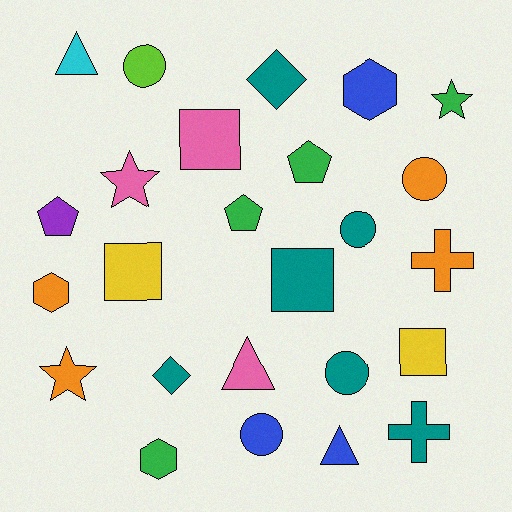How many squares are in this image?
There are 4 squares.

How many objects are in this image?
There are 25 objects.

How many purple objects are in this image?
There is 1 purple object.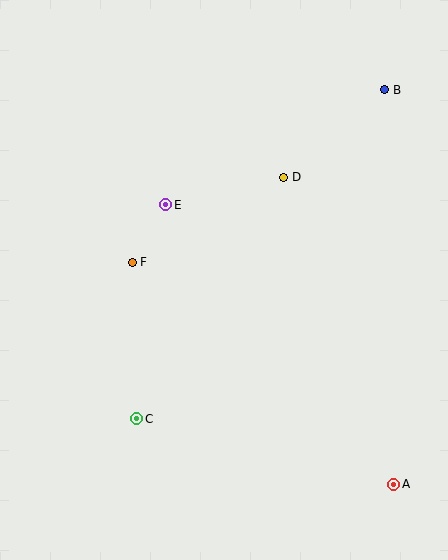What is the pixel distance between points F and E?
The distance between F and E is 67 pixels.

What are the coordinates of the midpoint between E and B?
The midpoint between E and B is at (275, 147).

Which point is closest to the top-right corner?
Point B is closest to the top-right corner.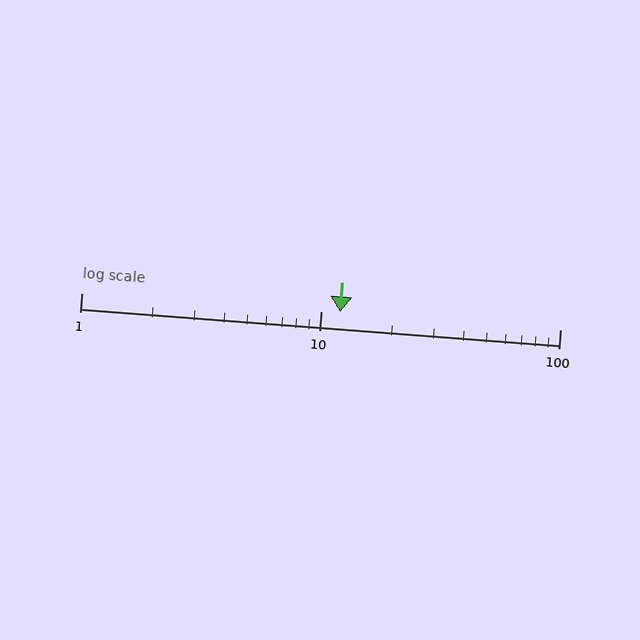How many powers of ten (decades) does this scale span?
The scale spans 2 decades, from 1 to 100.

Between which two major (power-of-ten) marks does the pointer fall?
The pointer is between 10 and 100.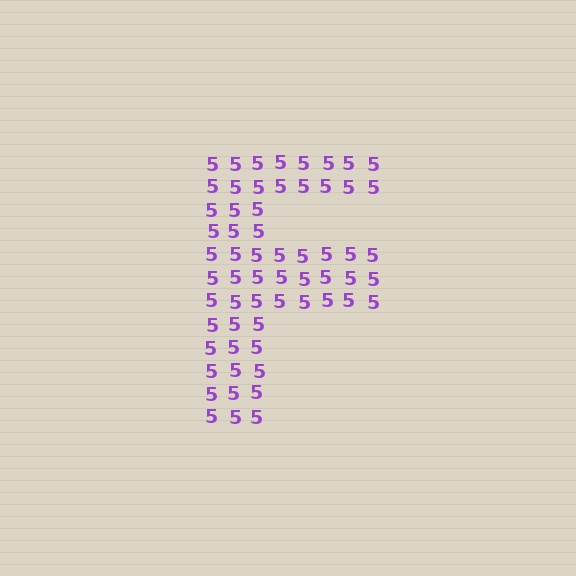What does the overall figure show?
The overall figure shows the letter F.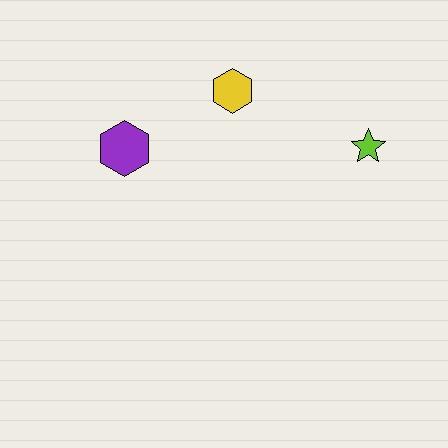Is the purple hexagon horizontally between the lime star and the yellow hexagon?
No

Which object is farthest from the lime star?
The purple hexagon is farthest from the lime star.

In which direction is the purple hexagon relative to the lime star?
The purple hexagon is to the left of the lime star.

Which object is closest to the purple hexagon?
The yellow hexagon is closest to the purple hexagon.